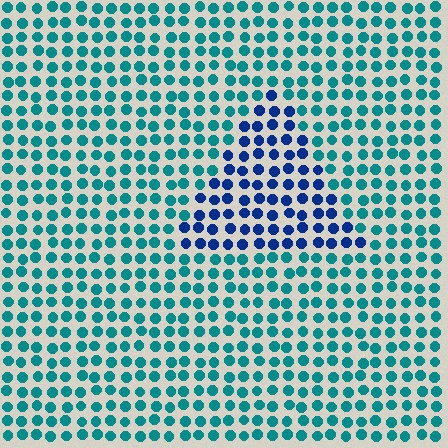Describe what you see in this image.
The image is filled with small teal elements in a uniform arrangement. A triangle-shaped region is visible where the elements are tinted to a slightly different hue, forming a subtle color boundary.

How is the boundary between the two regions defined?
The boundary is defined purely by a slight shift in hue (about 43 degrees). Spacing, size, and orientation are identical on both sides.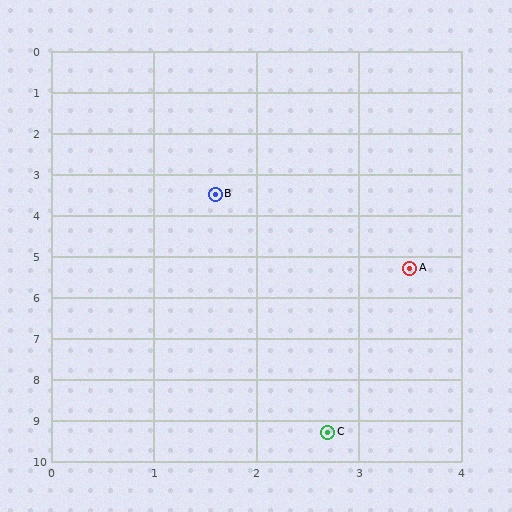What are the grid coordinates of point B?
Point B is at approximately (1.6, 3.5).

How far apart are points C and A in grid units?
Points C and A are about 4.1 grid units apart.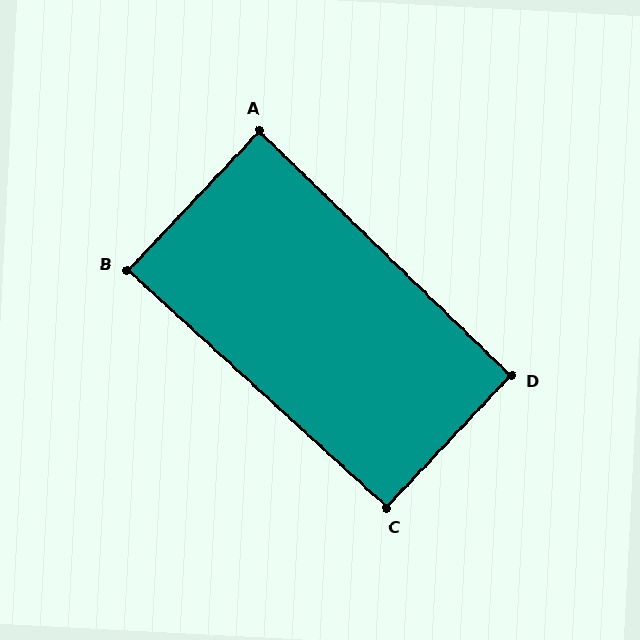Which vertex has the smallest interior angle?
B, at approximately 89 degrees.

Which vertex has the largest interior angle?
D, at approximately 91 degrees.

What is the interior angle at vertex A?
Approximately 89 degrees (approximately right).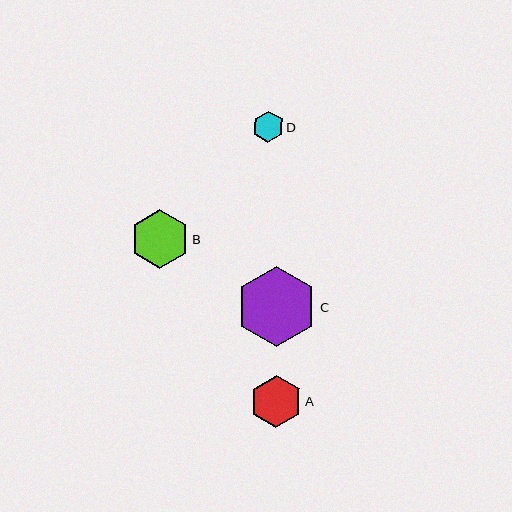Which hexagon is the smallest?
Hexagon D is the smallest with a size of approximately 31 pixels.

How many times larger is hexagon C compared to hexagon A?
Hexagon C is approximately 1.5 times the size of hexagon A.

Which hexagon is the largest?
Hexagon C is the largest with a size of approximately 80 pixels.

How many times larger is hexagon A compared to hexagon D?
Hexagon A is approximately 1.7 times the size of hexagon D.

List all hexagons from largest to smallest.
From largest to smallest: C, B, A, D.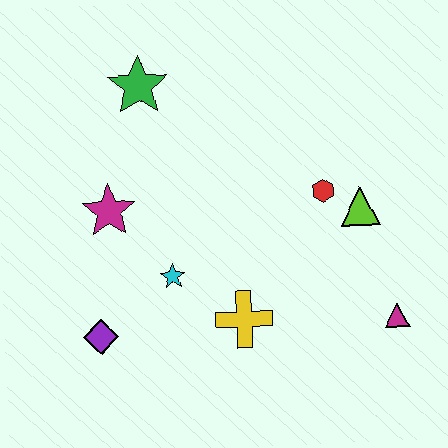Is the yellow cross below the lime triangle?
Yes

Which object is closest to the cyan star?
The yellow cross is closest to the cyan star.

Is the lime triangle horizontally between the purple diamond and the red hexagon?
No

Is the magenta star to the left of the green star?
Yes